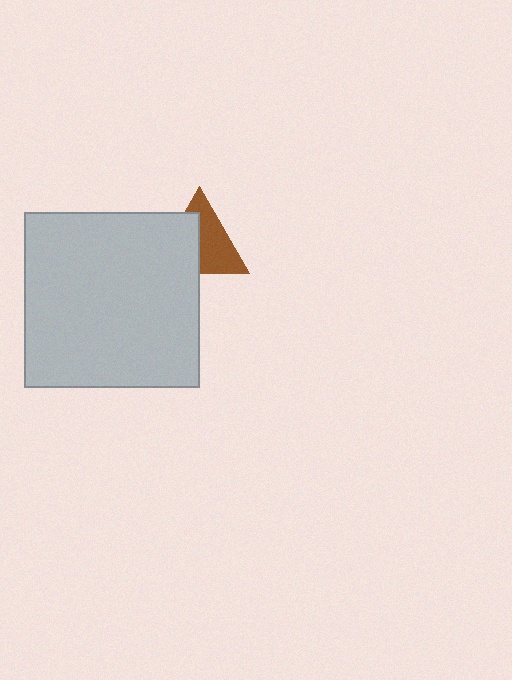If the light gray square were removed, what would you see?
You would see the complete brown triangle.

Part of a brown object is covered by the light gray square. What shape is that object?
It is a triangle.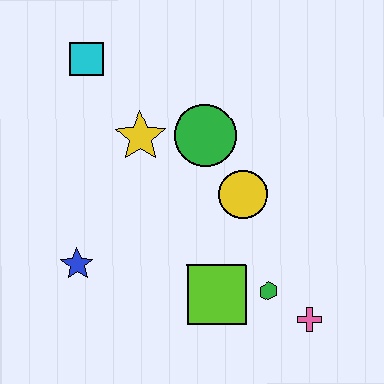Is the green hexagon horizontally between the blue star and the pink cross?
Yes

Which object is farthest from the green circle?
The pink cross is farthest from the green circle.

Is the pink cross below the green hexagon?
Yes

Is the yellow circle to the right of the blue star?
Yes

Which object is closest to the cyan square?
The yellow star is closest to the cyan square.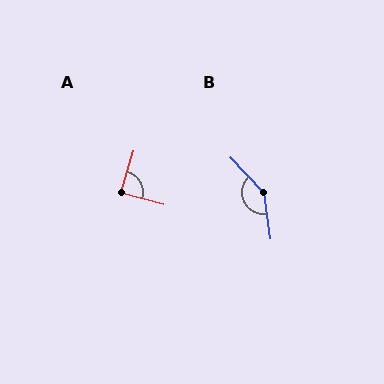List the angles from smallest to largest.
A (89°), B (146°).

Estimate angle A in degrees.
Approximately 89 degrees.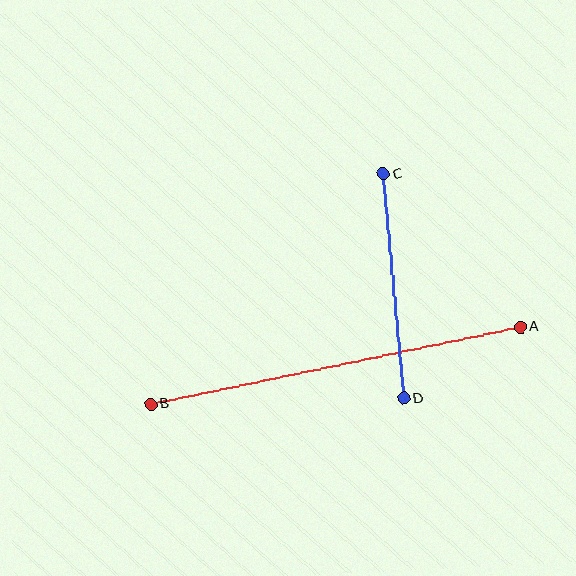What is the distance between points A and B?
The distance is approximately 378 pixels.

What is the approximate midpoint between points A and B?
The midpoint is at approximately (336, 366) pixels.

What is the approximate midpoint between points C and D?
The midpoint is at approximately (394, 286) pixels.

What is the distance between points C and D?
The distance is approximately 225 pixels.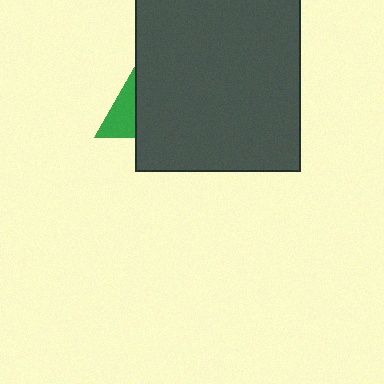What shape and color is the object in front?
The object in front is a dark gray rectangle.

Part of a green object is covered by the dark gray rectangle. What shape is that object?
It is a triangle.